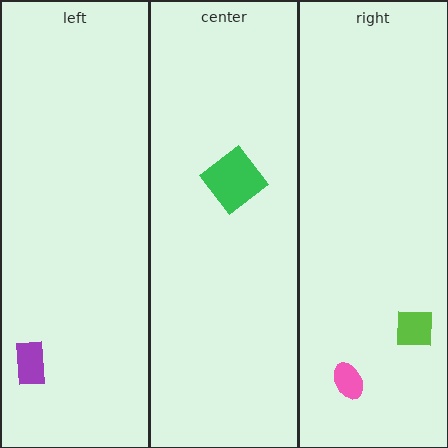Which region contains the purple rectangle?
The left region.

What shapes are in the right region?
The pink ellipse, the lime square.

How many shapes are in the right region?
2.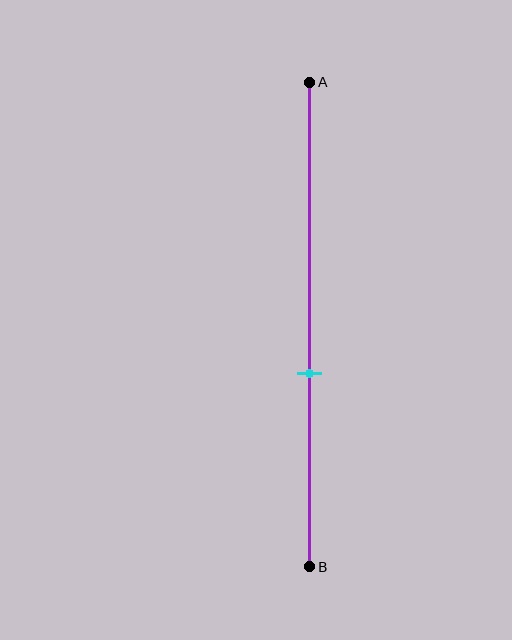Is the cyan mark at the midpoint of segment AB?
No, the mark is at about 60% from A, not at the 50% midpoint.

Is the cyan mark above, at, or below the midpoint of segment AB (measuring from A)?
The cyan mark is below the midpoint of segment AB.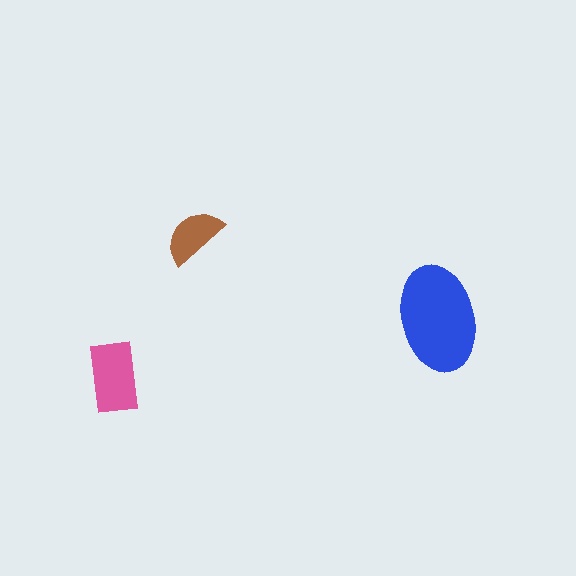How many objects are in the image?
There are 3 objects in the image.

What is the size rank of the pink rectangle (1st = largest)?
2nd.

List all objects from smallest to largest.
The brown semicircle, the pink rectangle, the blue ellipse.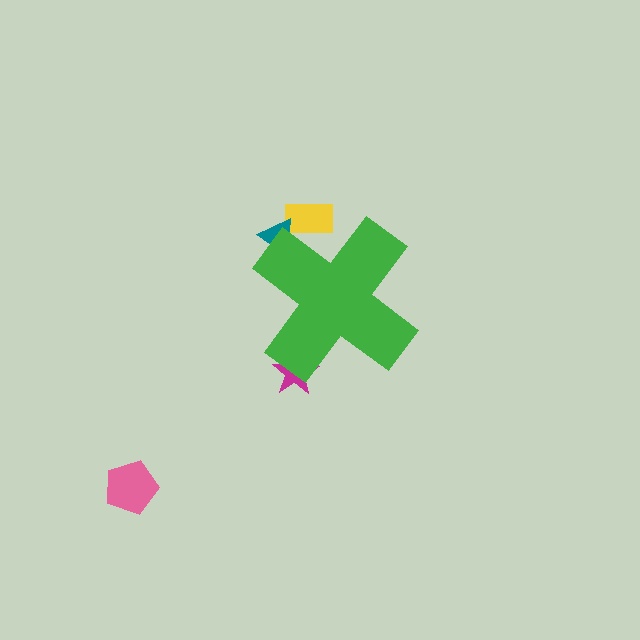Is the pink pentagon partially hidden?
No, the pink pentagon is fully visible.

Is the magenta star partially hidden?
Yes, the magenta star is partially hidden behind the green cross.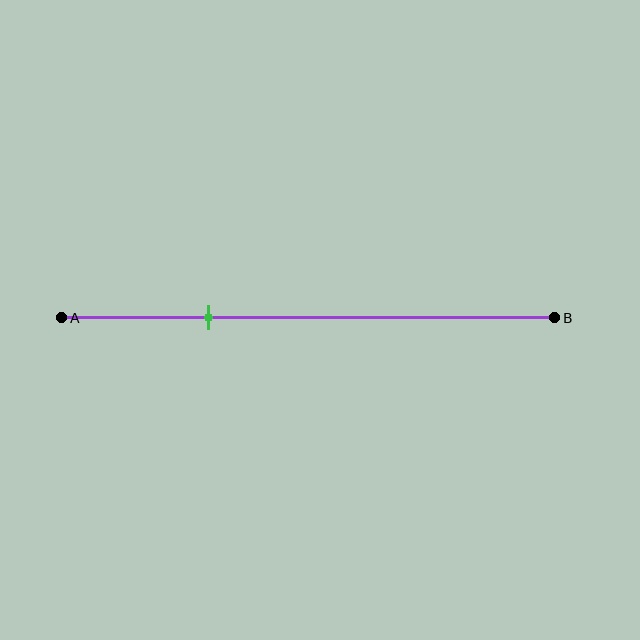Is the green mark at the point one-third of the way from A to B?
No, the mark is at about 30% from A, not at the 33% one-third point.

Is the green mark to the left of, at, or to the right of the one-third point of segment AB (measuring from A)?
The green mark is to the left of the one-third point of segment AB.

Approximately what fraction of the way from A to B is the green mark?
The green mark is approximately 30% of the way from A to B.